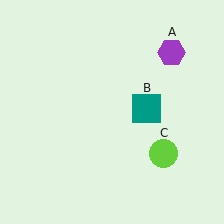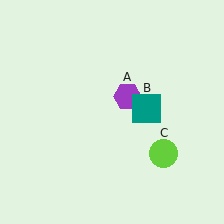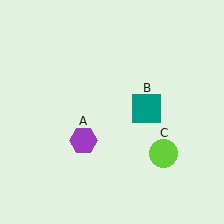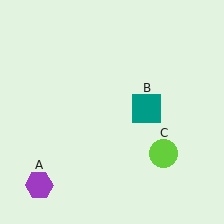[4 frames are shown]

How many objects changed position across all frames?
1 object changed position: purple hexagon (object A).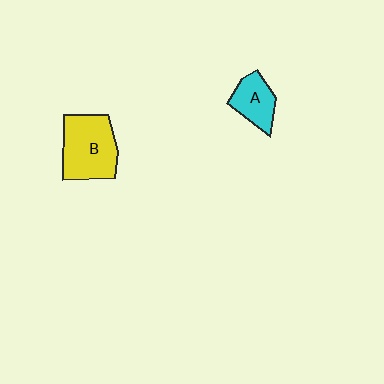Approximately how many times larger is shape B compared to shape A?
Approximately 1.8 times.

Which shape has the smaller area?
Shape A (cyan).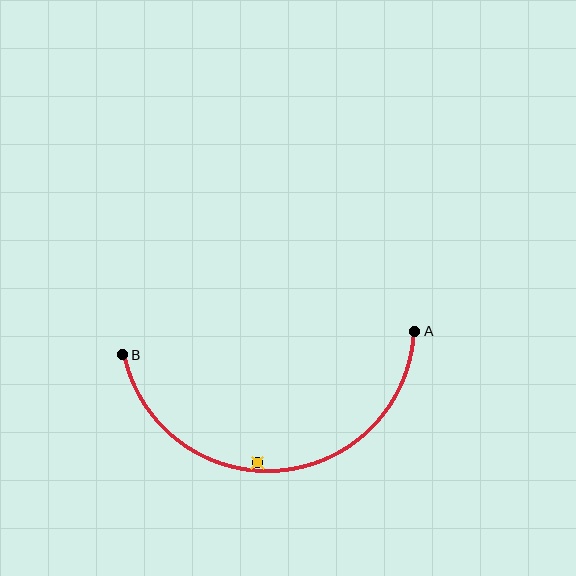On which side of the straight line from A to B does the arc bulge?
The arc bulges below the straight line connecting A and B.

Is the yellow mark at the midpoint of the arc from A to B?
No — the yellow mark does not lie on the arc at all. It sits slightly inside the curve.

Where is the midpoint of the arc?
The arc midpoint is the point on the curve farthest from the straight line joining A and B. It sits below that line.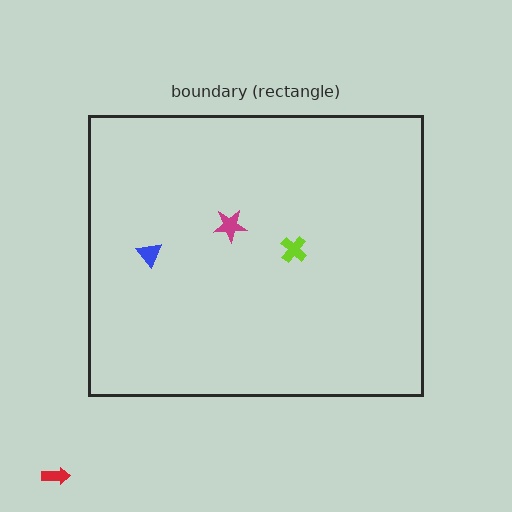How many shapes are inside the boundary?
3 inside, 1 outside.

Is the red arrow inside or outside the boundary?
Outside.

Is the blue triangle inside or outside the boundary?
Inside.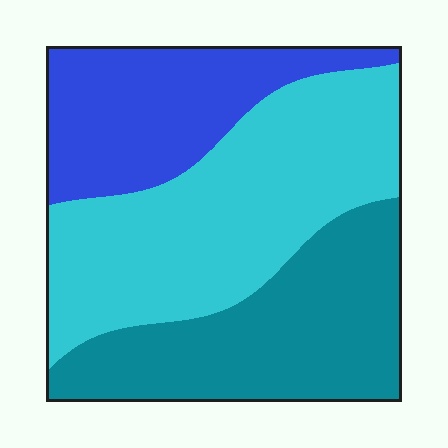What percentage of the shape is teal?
Teal covers about 30% of the shape.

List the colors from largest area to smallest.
From largest to smallest: cyan, teal, blue.